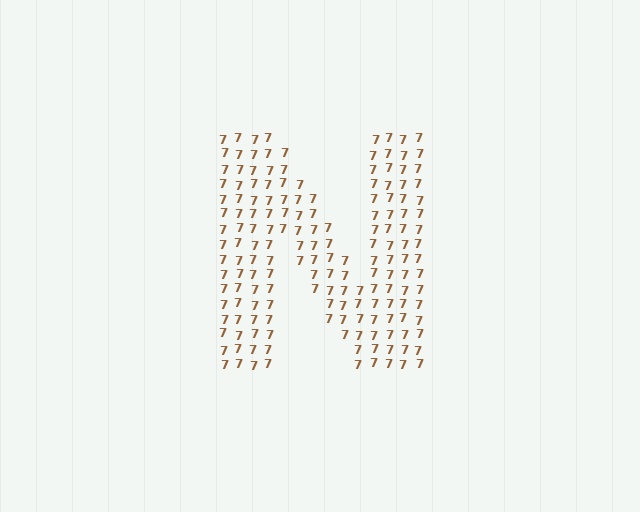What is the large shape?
The large shape is the letter N.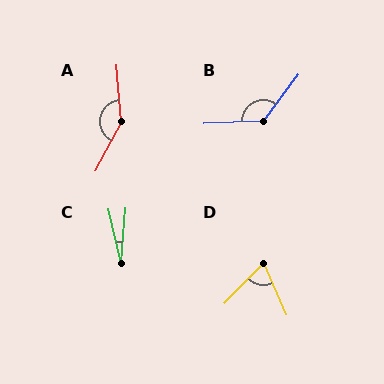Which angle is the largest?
A, at approximately 147 degrees.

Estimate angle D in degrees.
Approximately 67 degrees.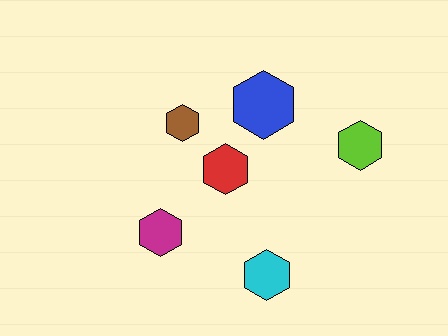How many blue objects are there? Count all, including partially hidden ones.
There is 1 blue object.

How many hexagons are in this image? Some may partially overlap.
There are 6 hexagons.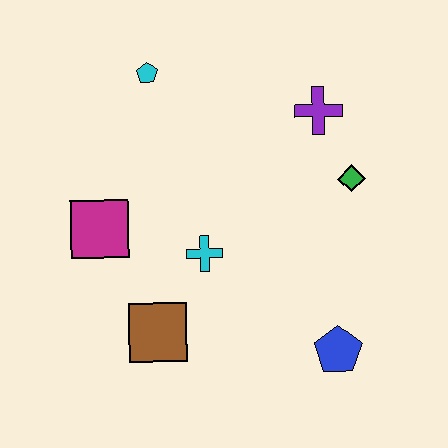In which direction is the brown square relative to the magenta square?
The brown square is below the magenta square.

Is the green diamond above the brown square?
Yes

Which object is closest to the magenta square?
The cyan cross is closest to the magenta square.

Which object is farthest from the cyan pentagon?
The blue pentagon is farthest from the cyan pentagon.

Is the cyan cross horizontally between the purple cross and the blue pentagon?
No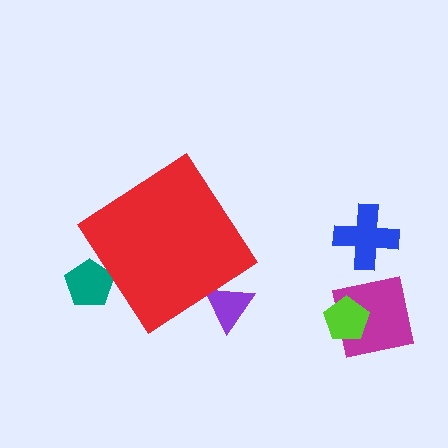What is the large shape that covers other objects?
A red diamond.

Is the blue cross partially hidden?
No, the blue cross is fully visible.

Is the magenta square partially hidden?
No, the magenta square is fully visible.